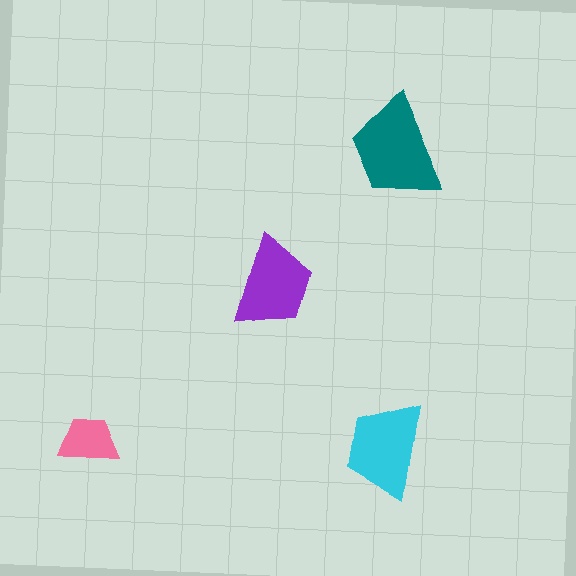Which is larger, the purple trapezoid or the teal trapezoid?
The teal one.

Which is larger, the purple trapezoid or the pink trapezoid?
The purple one.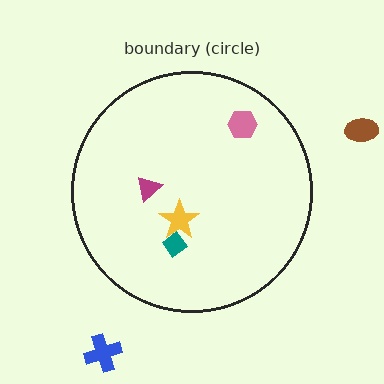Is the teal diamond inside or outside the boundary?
Inside.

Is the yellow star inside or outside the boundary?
Inside.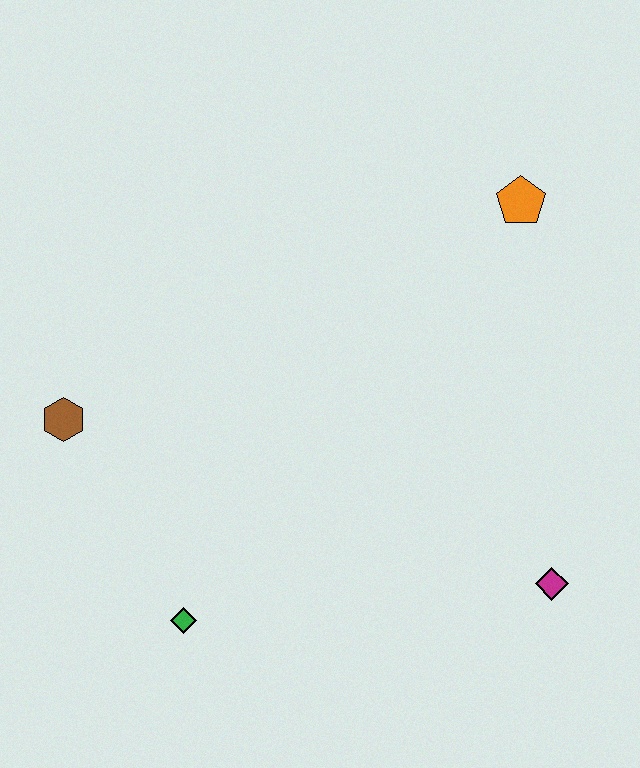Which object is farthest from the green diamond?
The orange pentagon is farthest from the green diamond.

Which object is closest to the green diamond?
The brown hexagon is closest to the green diamond.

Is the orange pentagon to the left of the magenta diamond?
Yes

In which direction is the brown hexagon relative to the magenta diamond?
The brown hexagon is to the left of the magenta diamond.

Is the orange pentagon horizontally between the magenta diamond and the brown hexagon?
Yes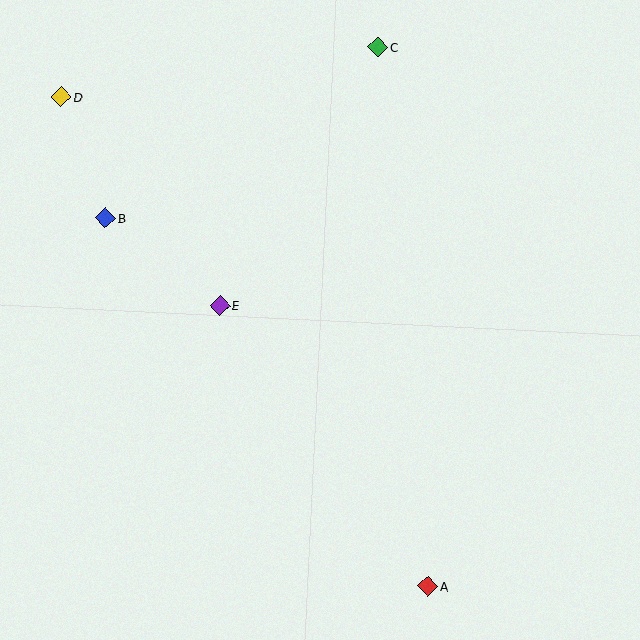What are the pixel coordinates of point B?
Point B is at (105, 218).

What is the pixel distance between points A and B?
The distance between A and B is 489 pixels.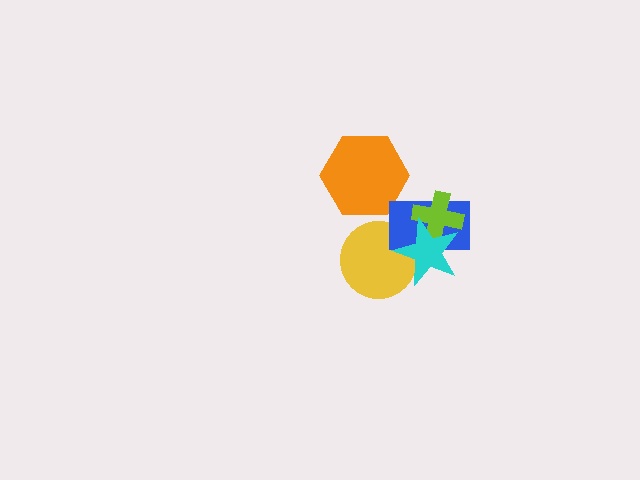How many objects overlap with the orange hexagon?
0 objects overlap with the orange hexagon.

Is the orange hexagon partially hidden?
No, no other shape covers it.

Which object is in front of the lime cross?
The cyan star is in front of the lime cross.